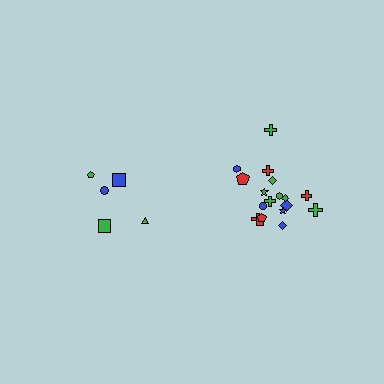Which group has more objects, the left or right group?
The right group.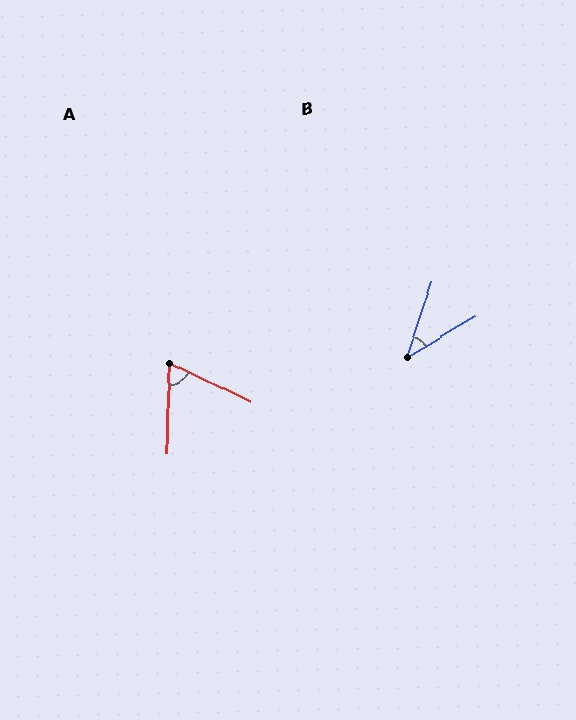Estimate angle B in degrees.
Approximately 40 degrees.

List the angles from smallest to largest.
B (40°), A (66°).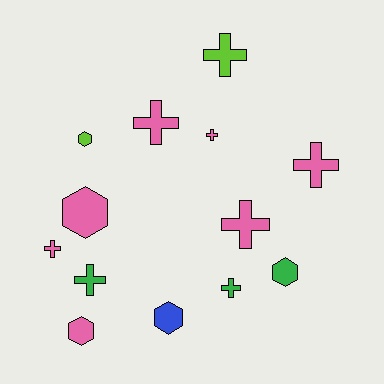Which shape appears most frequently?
Cross, with 8 objects.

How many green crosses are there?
There are 2 green crosses.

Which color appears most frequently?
Pink, with 7 objects.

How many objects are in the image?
There are 13 objects.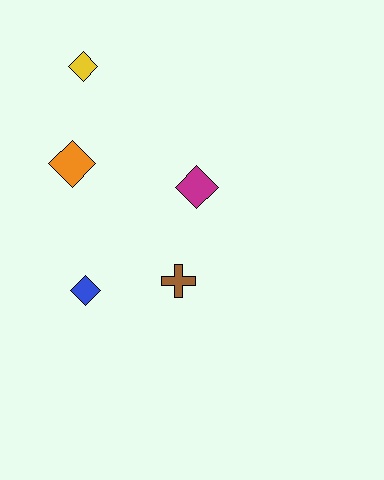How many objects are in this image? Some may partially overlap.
There are 5 objects.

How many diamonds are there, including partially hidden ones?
There are 4 diamonds.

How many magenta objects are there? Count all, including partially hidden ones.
There is 1 magenta object.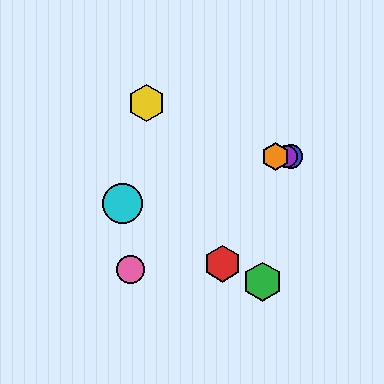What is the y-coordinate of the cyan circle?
The cyan circle is at y≈204.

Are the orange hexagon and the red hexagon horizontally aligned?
No, the orange hexagon is at y≈156 and the red hexagon is at y≈264.